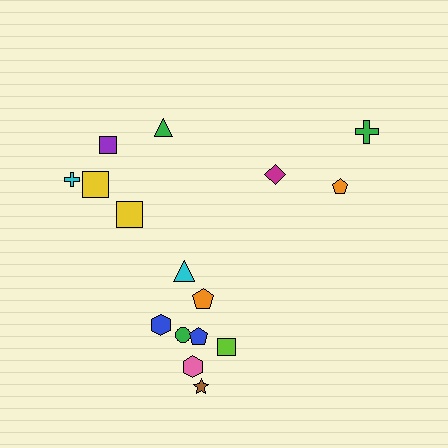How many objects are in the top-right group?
There are 3 objects.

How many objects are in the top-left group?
There are 5 objects.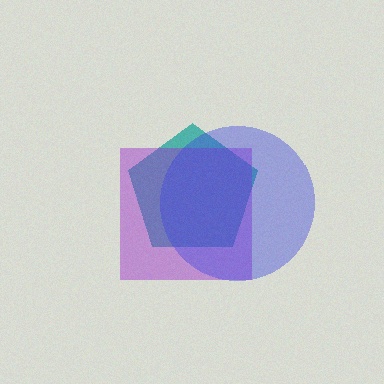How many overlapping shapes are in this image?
There are 3 overlapping shapes in the image.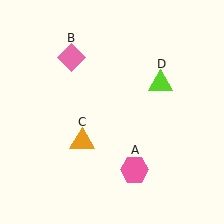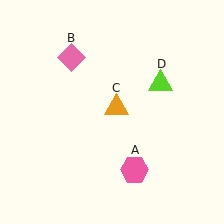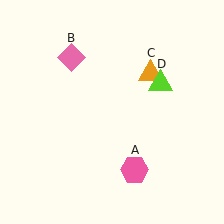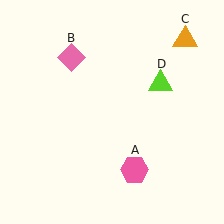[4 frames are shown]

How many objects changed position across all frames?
1 object changed position: orange triangle (object C).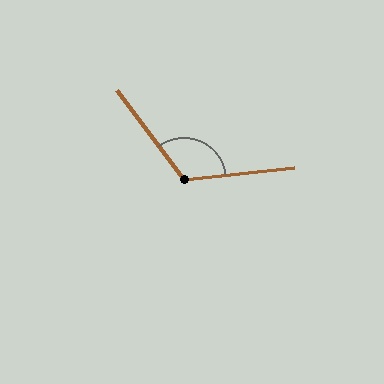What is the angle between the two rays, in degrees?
Approximately 120 degrees.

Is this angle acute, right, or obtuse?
It is obtuse.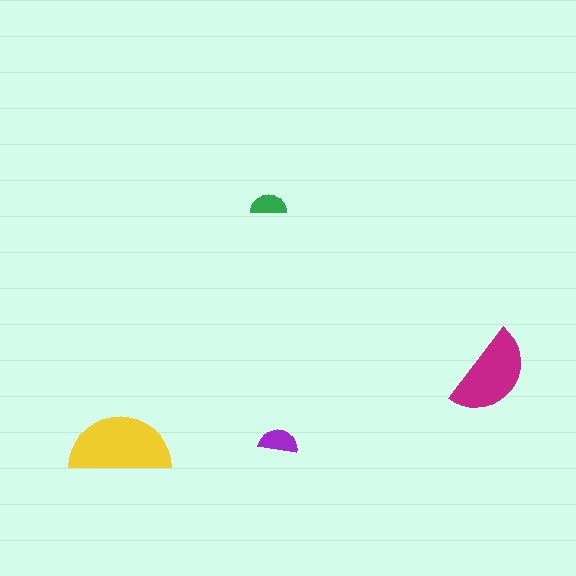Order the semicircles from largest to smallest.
the yellow one, the magenta one, the purple one, the green one.